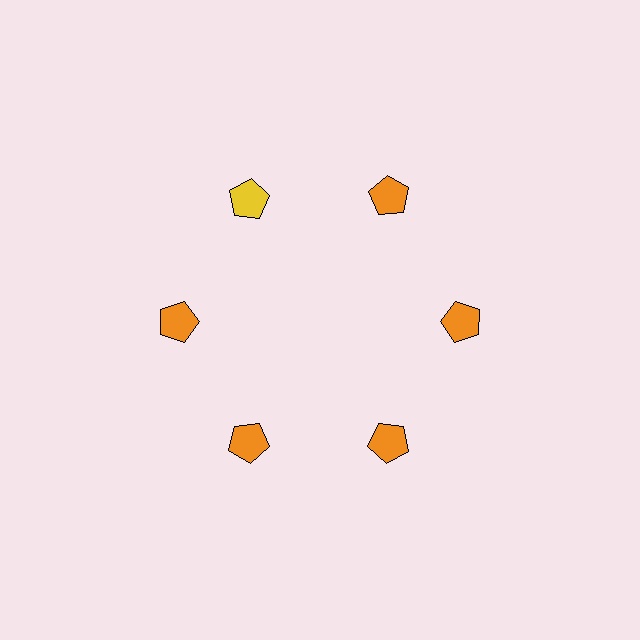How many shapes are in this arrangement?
There are 6 shapes arranged in a ring pattern.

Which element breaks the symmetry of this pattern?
The yellow pentagon at roughly the 11 o'clock position breaks the symmetry. All other shapes are orange pentagons.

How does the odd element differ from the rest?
It has a different color: yellow instead of orange.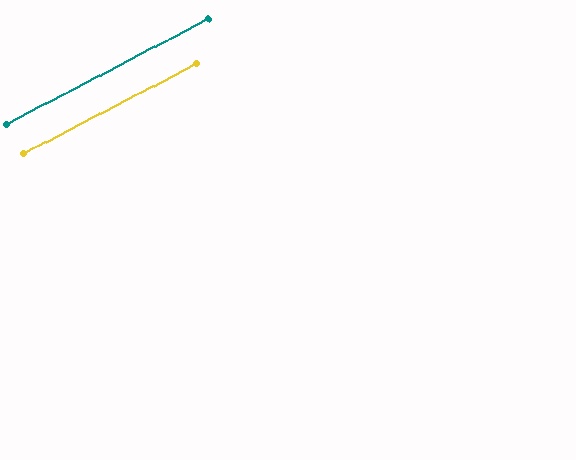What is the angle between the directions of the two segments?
Approximately 0 degrees.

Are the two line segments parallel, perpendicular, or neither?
Parallel — their directions differ by only 0.1°.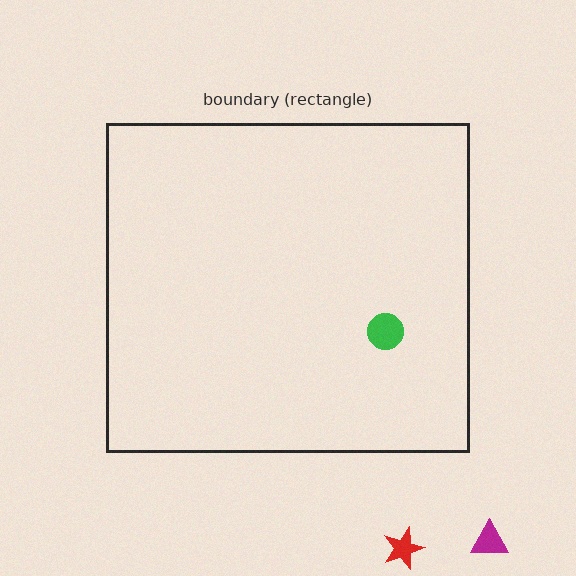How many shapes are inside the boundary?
1 inside, 2 outside.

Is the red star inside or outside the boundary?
Outside.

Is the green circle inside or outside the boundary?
Inside.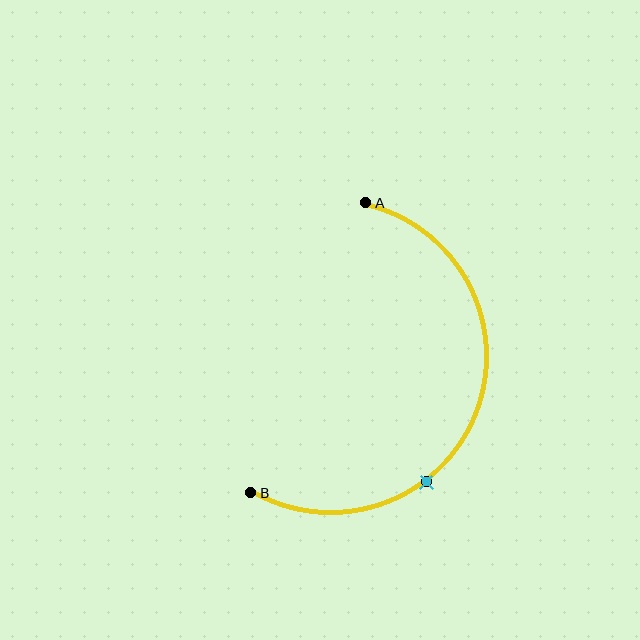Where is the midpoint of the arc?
The arc midpoint is the point on the curve farthest from the straight line joining A and B. It sits to the right of that line.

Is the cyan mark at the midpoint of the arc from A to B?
No. The cyan mark lies on the arc but is closer to endpoint B. The arc midpoint would be at the point on the curve equidistant along the arc from both A and B.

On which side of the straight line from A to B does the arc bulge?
The arc bulges to the right of the straight line connecting A and B.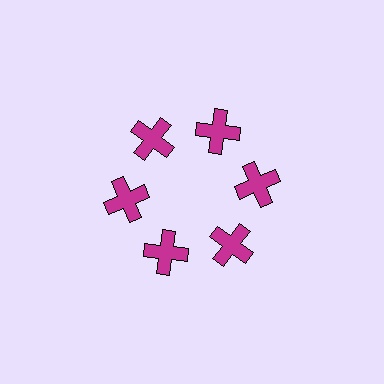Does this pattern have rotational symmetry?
Yes, this pattern has 6-fold rotational symmetry. It looks the same after rotating 60 degrees around the center.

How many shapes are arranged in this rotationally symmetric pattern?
There are 6 shapes, arranged in 6 groups of 1.